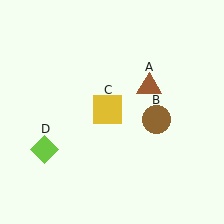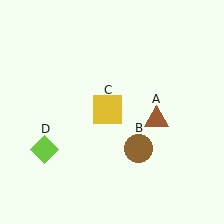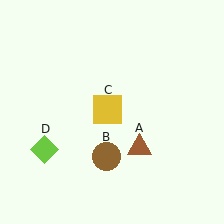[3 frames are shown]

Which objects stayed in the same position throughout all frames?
Yellow square (object C) and lime diamond (object D) remained stationary.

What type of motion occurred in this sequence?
The brown triangle (object A), brown circle (object B) rotated clockwise around the center of the scene.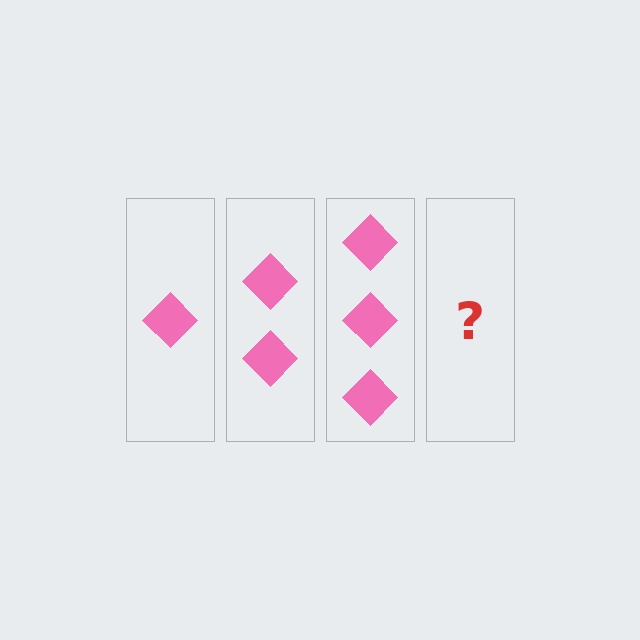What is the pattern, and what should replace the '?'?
The pattern is that each step adds one more diamond. The '?' should be 4 diamonds.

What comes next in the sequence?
The next element should be 4 diamonds.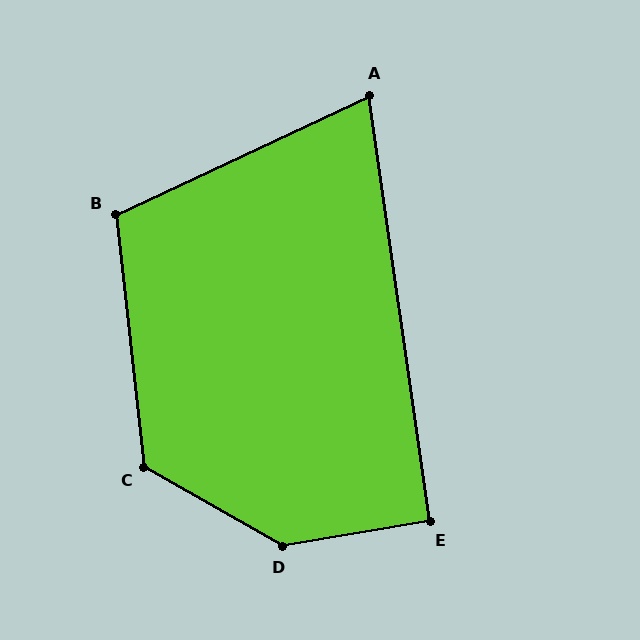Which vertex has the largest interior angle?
D, at approximately 141 degrees.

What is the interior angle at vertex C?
Approximately 126 degrees (obtuse).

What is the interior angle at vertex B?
Approximately 109 degrees (obtuse).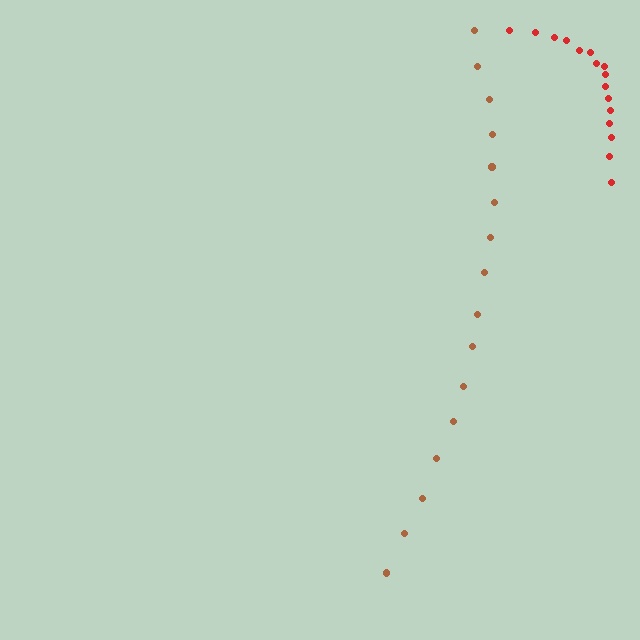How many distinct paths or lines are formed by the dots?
There are 2 distinct paths.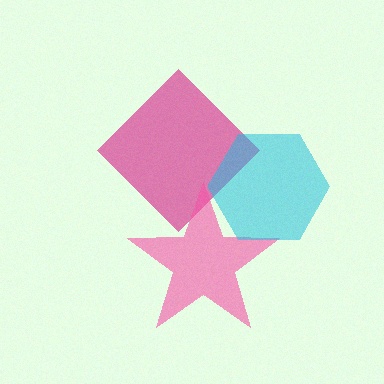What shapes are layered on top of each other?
The layered shapes are: a magenta diamond, a pink star, a cyan hexagon.